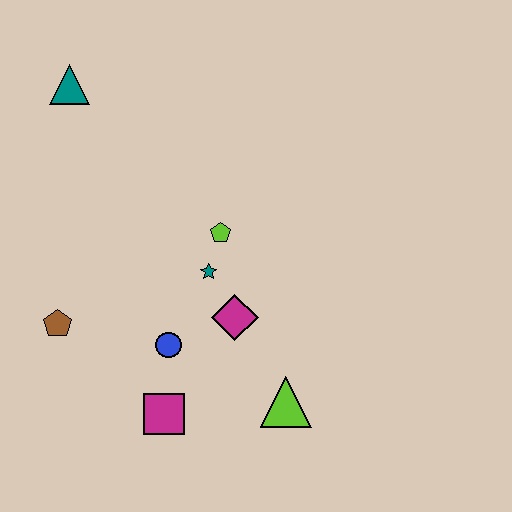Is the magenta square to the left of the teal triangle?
No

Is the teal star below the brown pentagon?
No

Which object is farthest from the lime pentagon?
The teal triangle is farthest from the lime pentagon.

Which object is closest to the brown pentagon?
The blue circle is closest to the brown pentagon.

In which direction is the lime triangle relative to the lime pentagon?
The lime triangle is below the lime pentagon.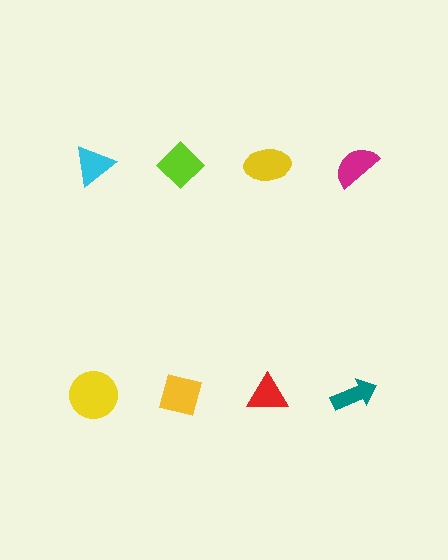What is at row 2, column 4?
A teal arrow.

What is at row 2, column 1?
A yellow circle.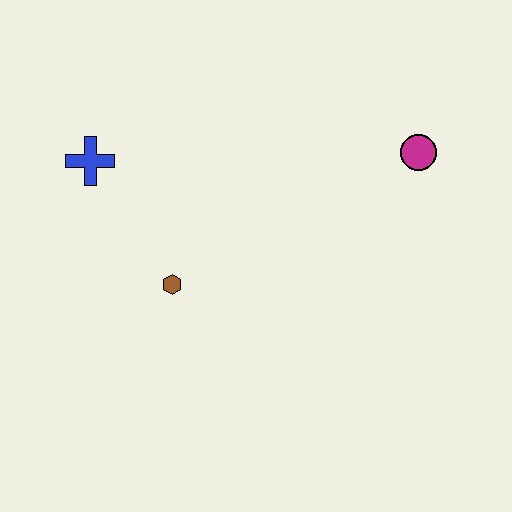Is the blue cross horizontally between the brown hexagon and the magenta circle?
No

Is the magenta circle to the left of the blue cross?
No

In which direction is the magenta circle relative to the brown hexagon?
The magenta circle is to the right of the brown hexagon.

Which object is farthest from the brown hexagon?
The magenta circle is farthest from the brown hexagon.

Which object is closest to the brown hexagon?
The blue cross is closest to the brown hexagon.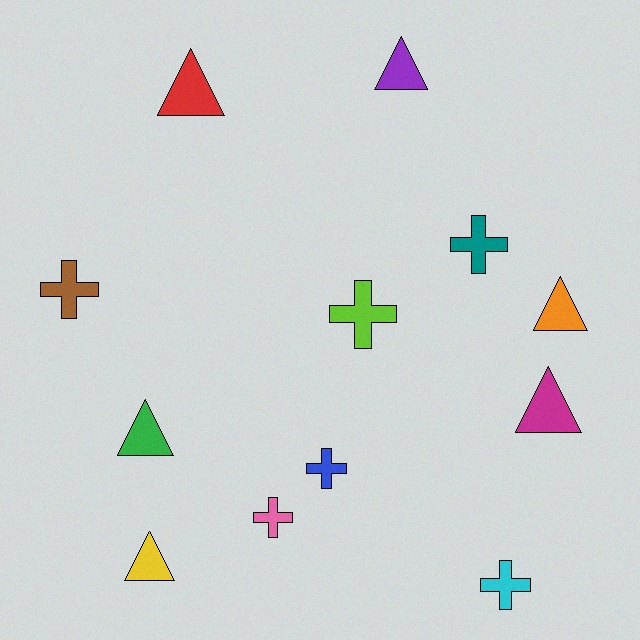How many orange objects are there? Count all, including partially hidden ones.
There is 1 orange object.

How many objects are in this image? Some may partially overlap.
There are 12 objects.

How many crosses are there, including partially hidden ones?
There are 6 crosses.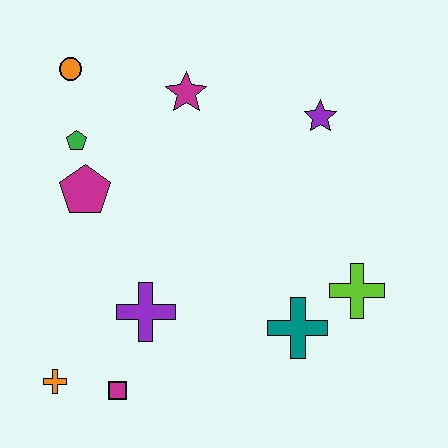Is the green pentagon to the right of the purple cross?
No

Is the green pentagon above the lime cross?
Yes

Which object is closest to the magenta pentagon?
The green pentagon is closest to the magenta pentagon.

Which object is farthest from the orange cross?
The purple star is farthest from the orange cross.